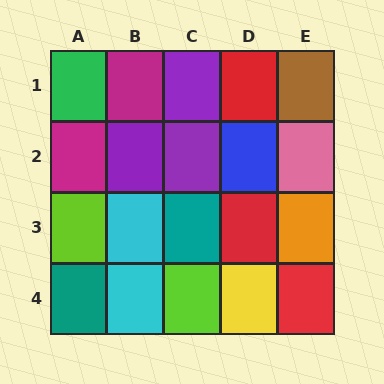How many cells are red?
3 cells are red.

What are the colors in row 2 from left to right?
Magenta, purple, purple, blue, pink.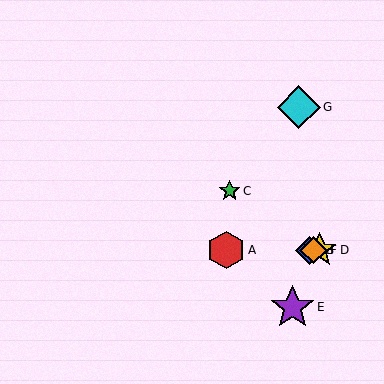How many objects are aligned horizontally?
4 objects (A, B, D, F) are aligned horizontally.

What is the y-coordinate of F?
Object F is at y≈250.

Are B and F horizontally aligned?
Yes, both are at y≈250.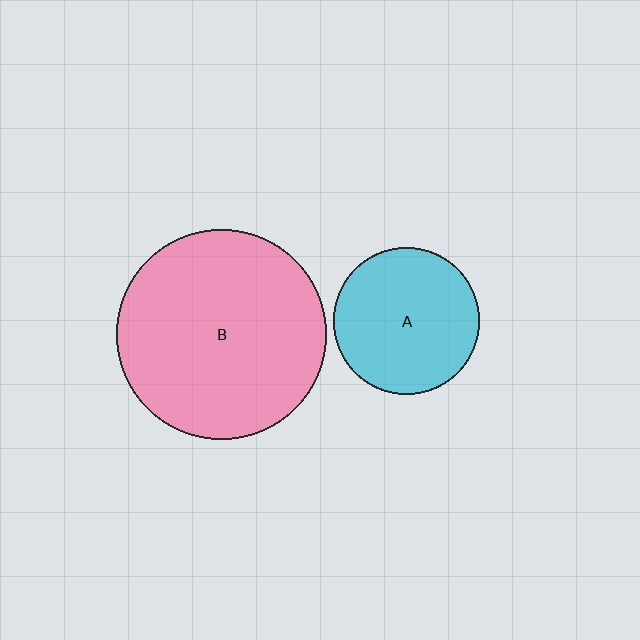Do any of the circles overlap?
No, none of the circles overlap.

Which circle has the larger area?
Circle B (pink).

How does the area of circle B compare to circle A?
Approximately 2.1 times.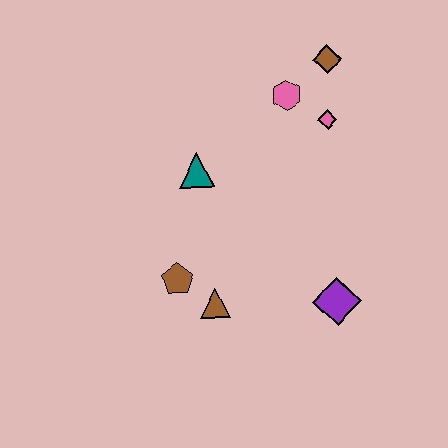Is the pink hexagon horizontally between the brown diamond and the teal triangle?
Yes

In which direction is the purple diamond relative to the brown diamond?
The purple diamond is below the brown diamond.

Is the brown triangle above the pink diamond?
No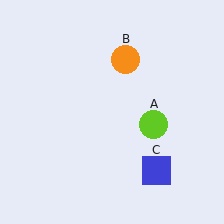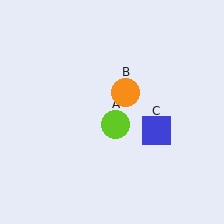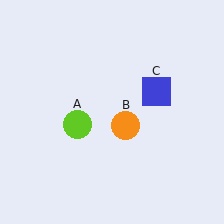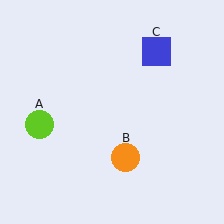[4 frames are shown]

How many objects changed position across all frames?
3 objects changed position: lime circle (object A), orange circle (object B), blue square (object C).